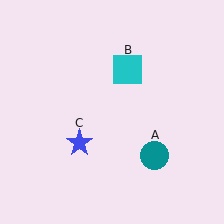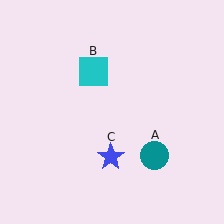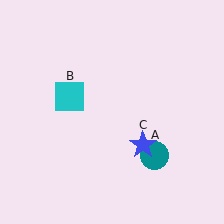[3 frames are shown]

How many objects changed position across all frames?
2 objects changed position: cyan square (object B), blue star (object C).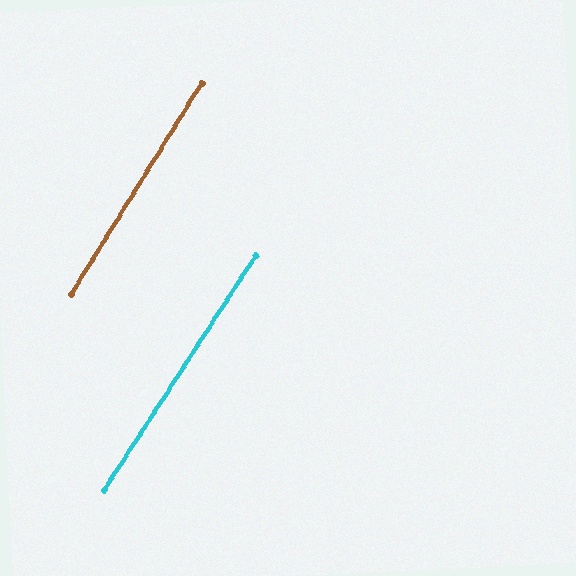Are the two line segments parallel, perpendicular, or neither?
Parallel — their directions differ by only 1.2°.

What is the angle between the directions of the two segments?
Approximately 1 degree.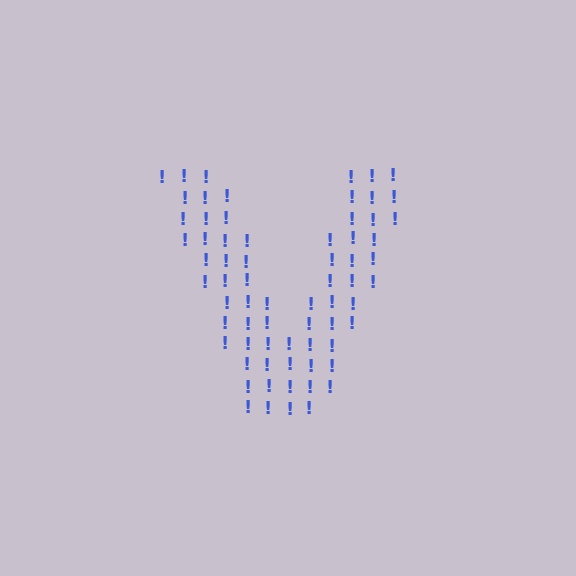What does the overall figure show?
The overall figure shows the letter V.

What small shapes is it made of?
It is made of small exclamation marks.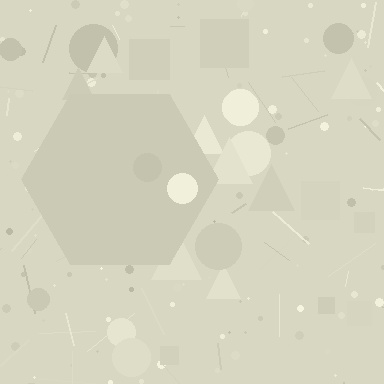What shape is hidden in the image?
A hexagon is hidden in the image.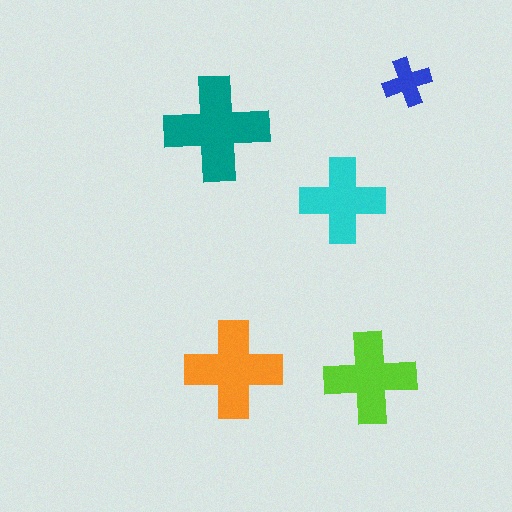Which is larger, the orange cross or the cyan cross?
The orange one.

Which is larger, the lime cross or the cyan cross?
The lime one.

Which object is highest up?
The blue cross is topmost.